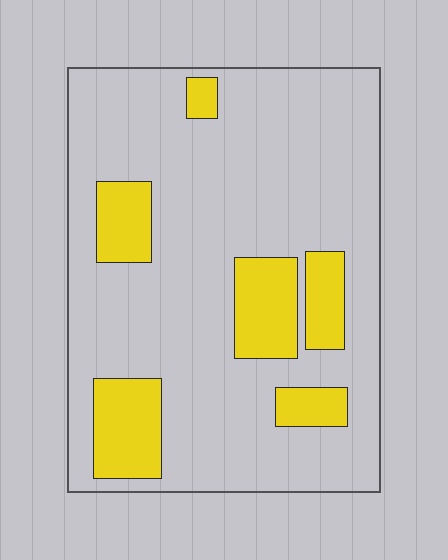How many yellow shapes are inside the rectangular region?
6.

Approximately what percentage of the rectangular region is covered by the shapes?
Approximately 20%.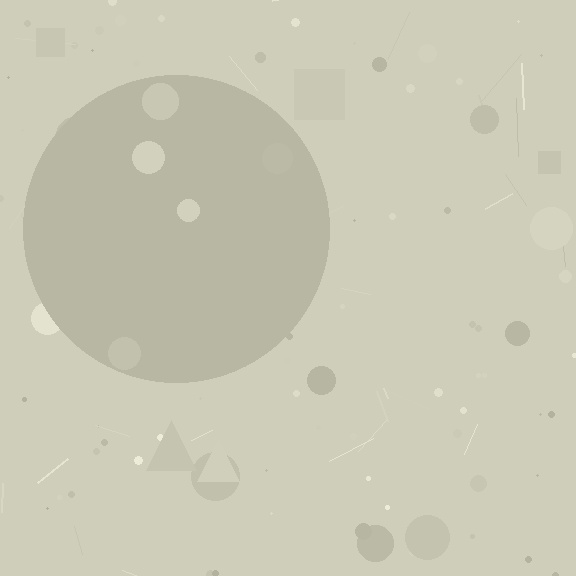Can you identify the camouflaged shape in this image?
The camouflaged shape is a circle.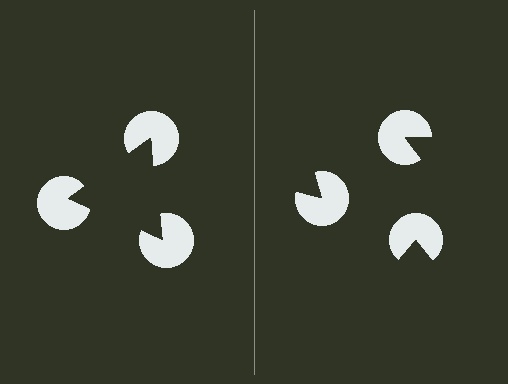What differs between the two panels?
The pac-man discs are positioned identically on both sides; only the wedge orientations differ. On the left they align to a triangle; on the right they are misaligned.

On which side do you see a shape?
An illusory triangle appears on the left side. On the right side the wedge cuts are rotated, so no coherent shape forms.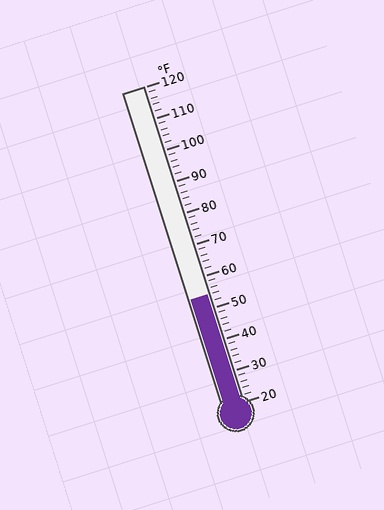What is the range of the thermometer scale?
The thermometer scale ranges from 20°F to 120°F.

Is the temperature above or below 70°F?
The temperature is below 70°F.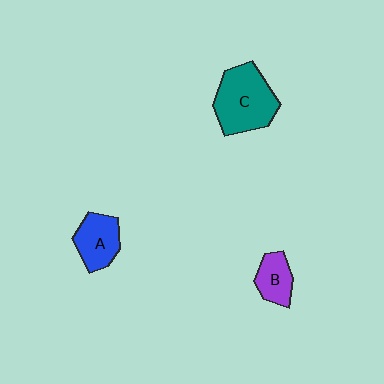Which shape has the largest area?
Shape C (teal).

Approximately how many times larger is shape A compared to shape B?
Approximately 1.3 times.